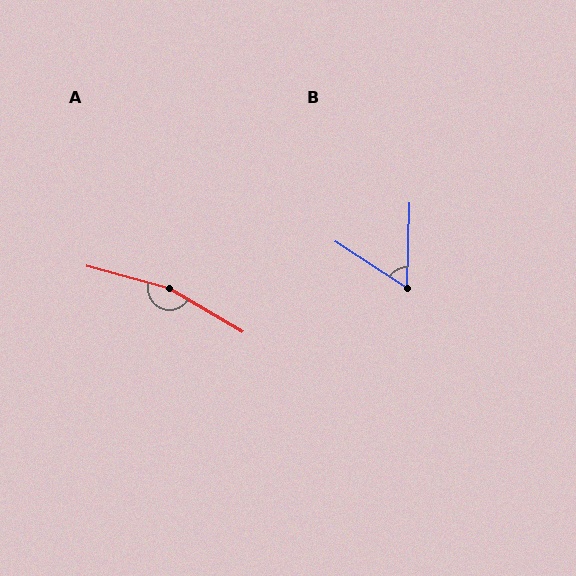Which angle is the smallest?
B, at approximately 58 degrees.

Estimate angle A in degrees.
Approximately 165 degrees.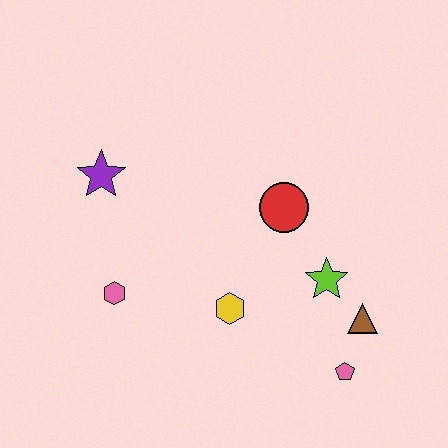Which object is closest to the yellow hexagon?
The lime star is closest to the yellow hexagon.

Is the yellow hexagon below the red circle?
Yes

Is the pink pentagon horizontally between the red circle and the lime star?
No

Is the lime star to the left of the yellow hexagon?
No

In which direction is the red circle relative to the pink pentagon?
The red circle is above the pink pentagon.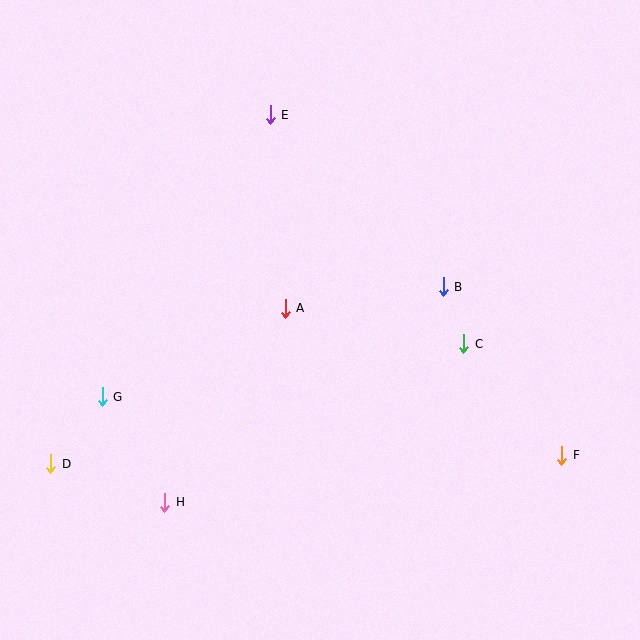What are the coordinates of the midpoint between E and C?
The midpoint between E and C is at (367, 229).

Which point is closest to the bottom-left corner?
Point D is closest to the bottom-left corner.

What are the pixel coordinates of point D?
Point D is at (51, 464).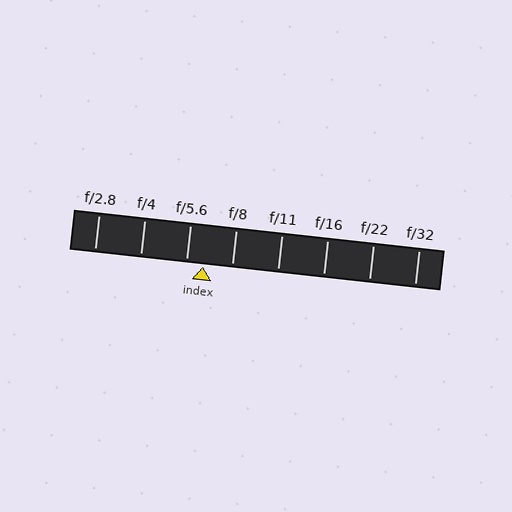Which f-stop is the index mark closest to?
The index mark is closest to f/5.6.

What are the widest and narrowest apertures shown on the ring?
The widest aperture shown is f/2.8 and the narrowest is f/32.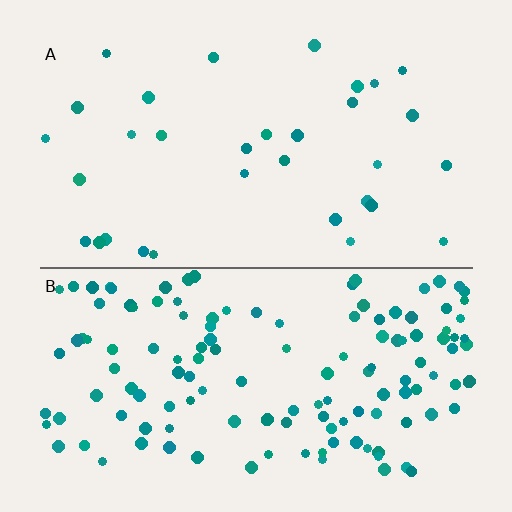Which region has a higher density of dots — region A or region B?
B (the bottom).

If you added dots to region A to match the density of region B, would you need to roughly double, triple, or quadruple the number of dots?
Approximately quadruple.